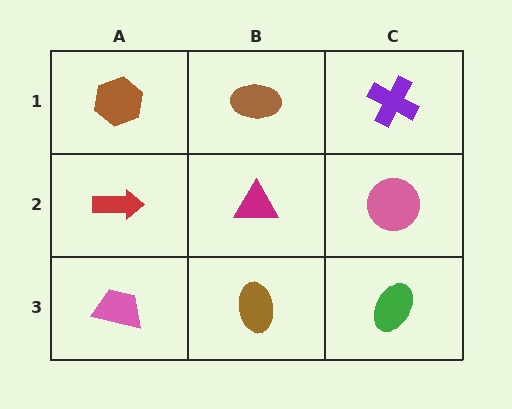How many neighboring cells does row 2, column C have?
3.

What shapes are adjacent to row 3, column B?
A magenta triangle (row 2, column B), a pink trapezoid (row 3, column A), a green ellipse (row 3, column C).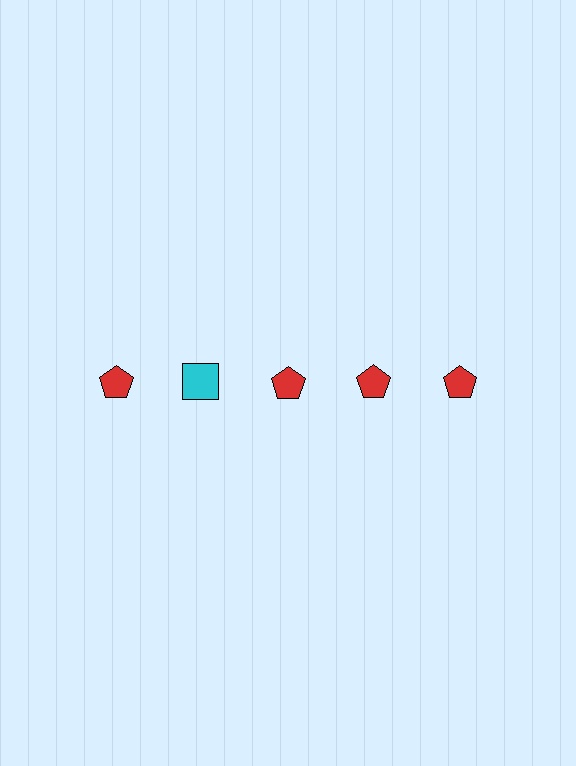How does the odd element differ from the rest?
It differs in both color (cyan instead of red) and shape (square instead of pentagon).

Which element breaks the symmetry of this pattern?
The cyan square in the top row, second from left column breaks the symmetry. All other shapes are red pentagons.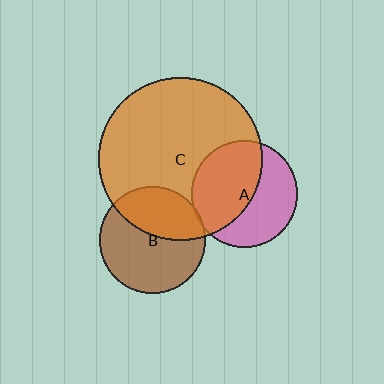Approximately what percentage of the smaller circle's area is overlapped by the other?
Approximately 55%.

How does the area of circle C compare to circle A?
Approximately 2.4 times.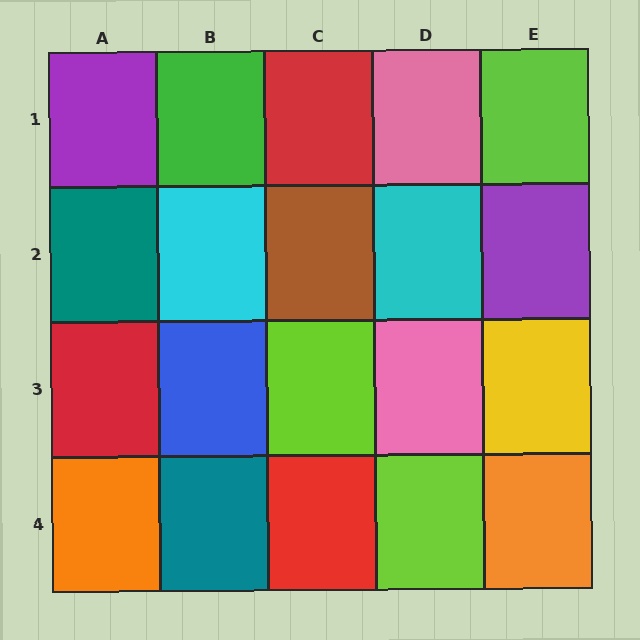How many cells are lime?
3 cells are lime.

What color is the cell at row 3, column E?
Yellow.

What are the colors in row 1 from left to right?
Purple, green, red, pink, lime.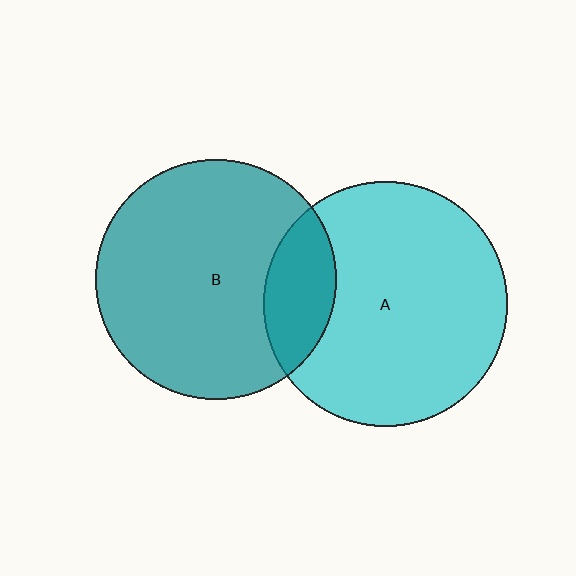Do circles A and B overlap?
Yes.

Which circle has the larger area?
Circle A (cyan).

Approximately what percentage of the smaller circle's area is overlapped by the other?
Approximately 20%.